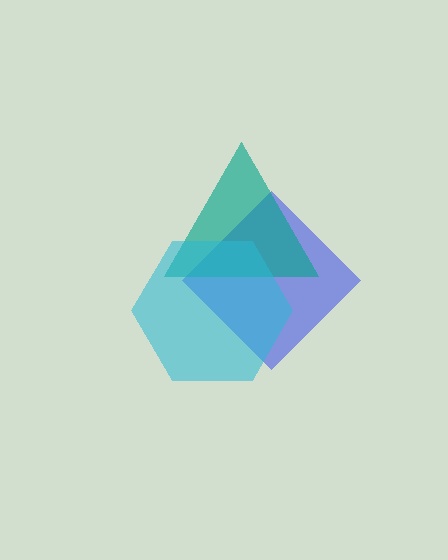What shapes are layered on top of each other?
The layered shapes are: a blue diamond, a teal triangle, a cyan hexagon.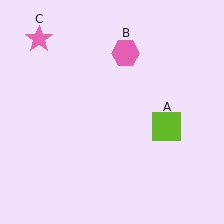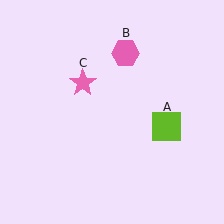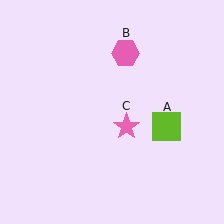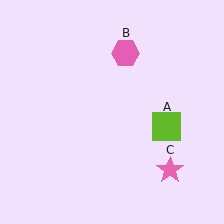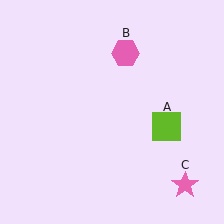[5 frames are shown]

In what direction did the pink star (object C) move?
The pink star (object C) moved down and to the right.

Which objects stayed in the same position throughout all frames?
Lime square (object A) and pink hexagon (object B) remained stationary.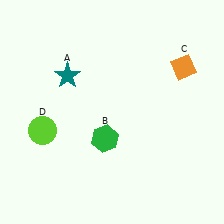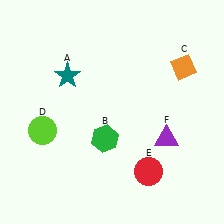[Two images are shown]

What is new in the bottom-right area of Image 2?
A purple triangle (F) was added in the bottom-right area of Image 2.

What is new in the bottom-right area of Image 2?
A red circle (E) was added in the bottom-right area of Image 2.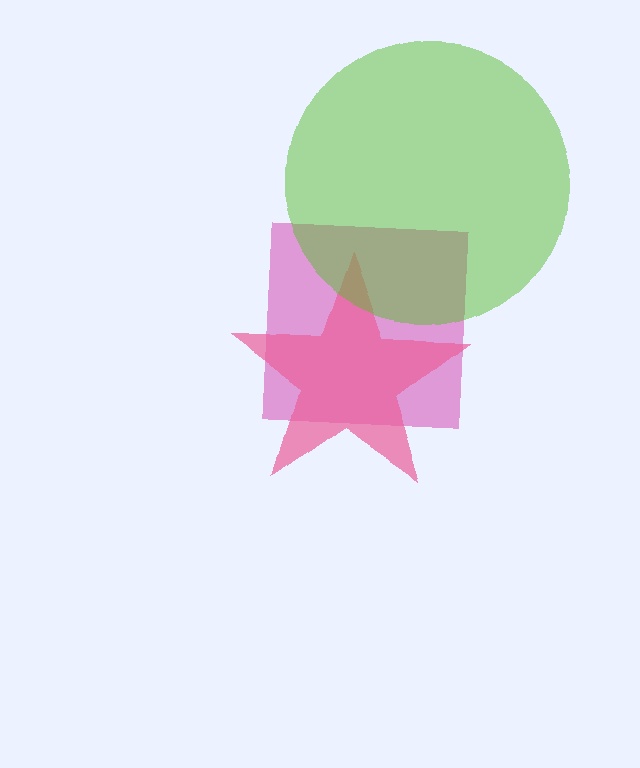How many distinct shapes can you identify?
There are 3 distinct shapes: a magenta square, a pink star, a lime circle.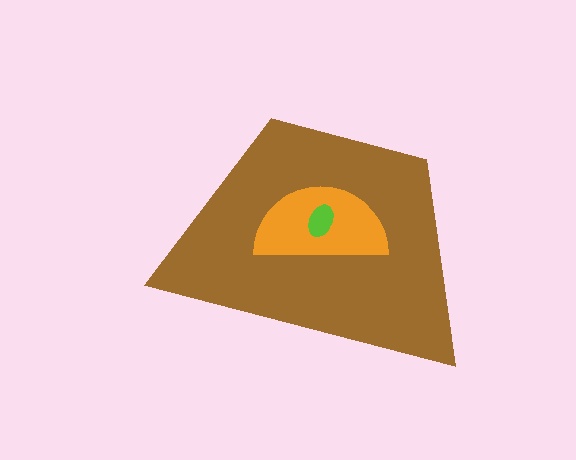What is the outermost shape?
The brown trapezoid.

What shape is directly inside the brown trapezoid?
The orange semicircle.